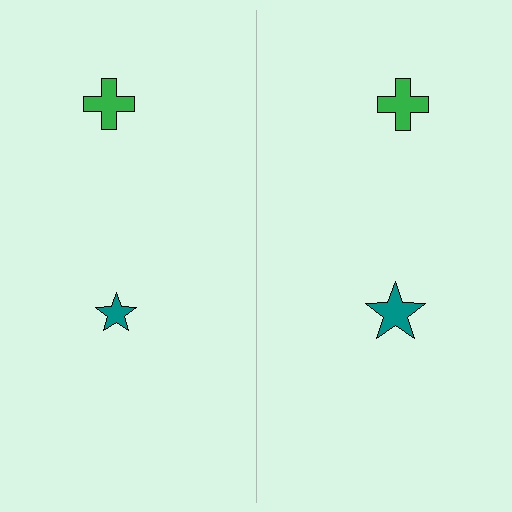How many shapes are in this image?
There are 4 shapes in this image.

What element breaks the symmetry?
The teal star on the right side has a different size than its mirror counterpart.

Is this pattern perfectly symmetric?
No, the pattern is not perfectly symmetric. The teal star on the right side has a different size than its mirror counterpart.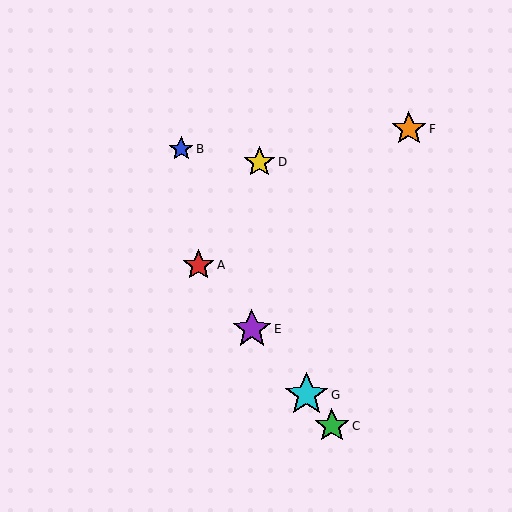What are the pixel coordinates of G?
Object G is at (306, 395).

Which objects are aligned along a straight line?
Objects A, C, E, G are aligned along a straight line.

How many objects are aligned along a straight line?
4 objects (A, C, E, G) are aligned along a straight line.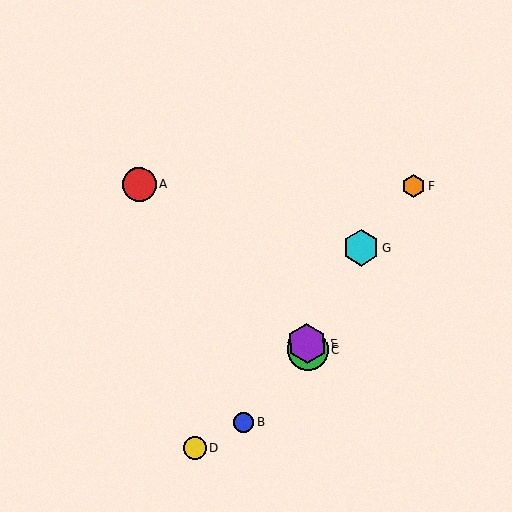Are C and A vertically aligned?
No, C is at x≈307 and A is at x≈139.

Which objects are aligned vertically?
Objects C, E are aligned vertically.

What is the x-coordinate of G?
Object G is at x≈361.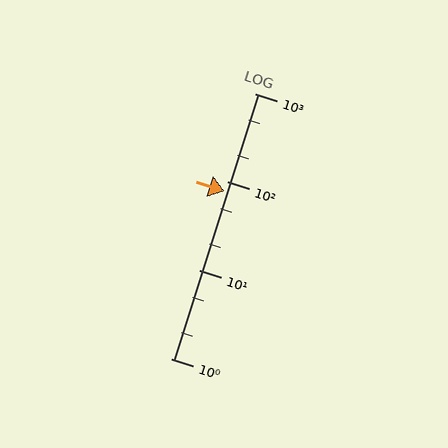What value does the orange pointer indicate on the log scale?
The pointer indicates approximately 78.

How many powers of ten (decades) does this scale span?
The scale spans 3 decades, from 1 to 1000.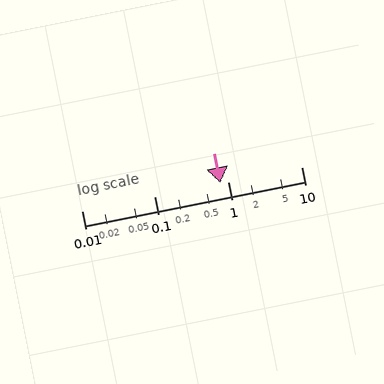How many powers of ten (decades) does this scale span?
The scale spans 3 decades, from 0.01 to 10.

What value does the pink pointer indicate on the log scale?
The pointer indicates approximately 0.78.